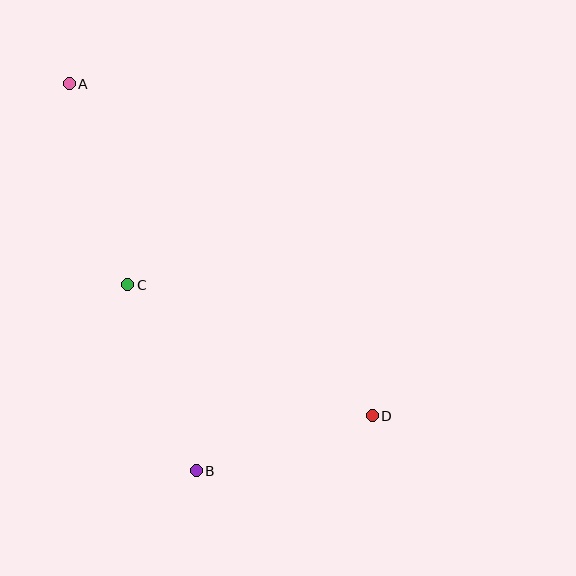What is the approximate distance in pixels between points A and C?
The distance between A and C is approximately 209 pixels.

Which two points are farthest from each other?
Points A and D are farthest from each other.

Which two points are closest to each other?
Points B and D are closest to each other.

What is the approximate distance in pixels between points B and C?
The distance between B and C is approximately 198 pixels.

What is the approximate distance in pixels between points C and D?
The distance between C and D is approximately 277 pixels.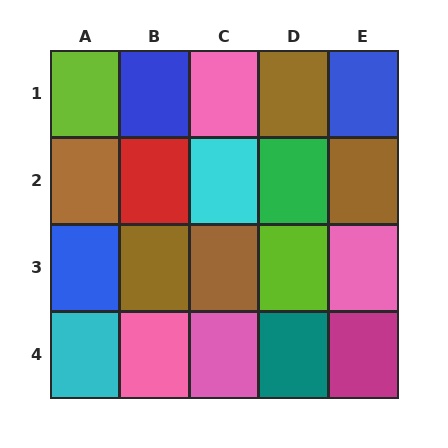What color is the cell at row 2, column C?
Cyan.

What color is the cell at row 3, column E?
Pink.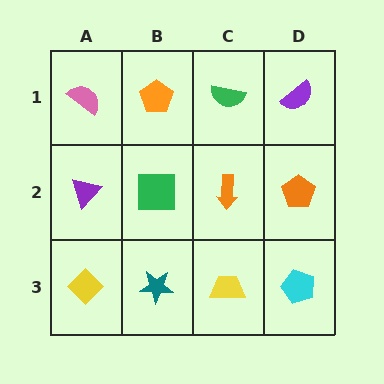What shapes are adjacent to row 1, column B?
A green square (row 2, column B), a pink semicircle (row 1, column A), a green semicircle (row 1, column C).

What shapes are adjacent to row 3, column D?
An orange pentagon (row 2, column D), a yellow trapezoid (row 3, column C).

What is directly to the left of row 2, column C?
A green square.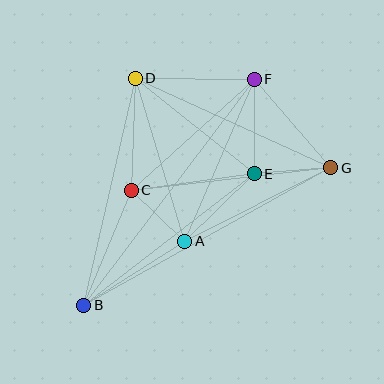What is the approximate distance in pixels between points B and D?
The distance between B and D is approximately 233 pixels.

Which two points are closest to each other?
Points A and C are closest to each other.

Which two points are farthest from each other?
Points B and F are farthest from each other.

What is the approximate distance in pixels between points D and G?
The distance between D and G is approximately 215 pixels.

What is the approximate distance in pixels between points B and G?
The distance between B and G is approximately 283 pixels.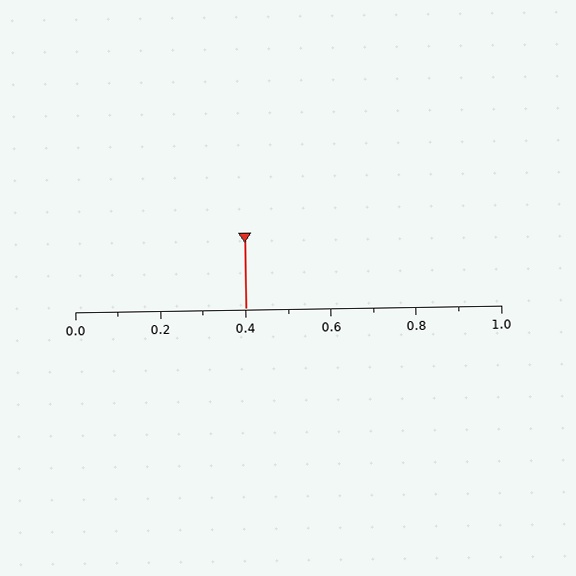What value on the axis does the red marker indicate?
The marker indicates approximately 0.4.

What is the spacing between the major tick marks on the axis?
The major ticks are spaced 0.2 apart.